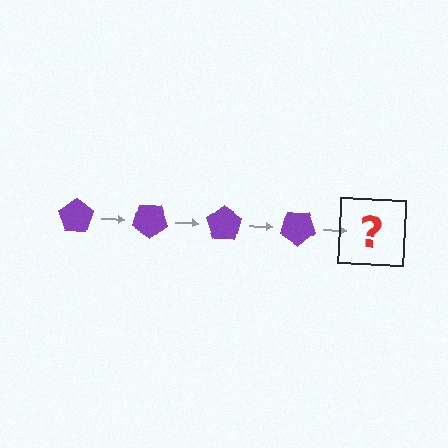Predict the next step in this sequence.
The next step is a purple pentagon rotated 140 degrees.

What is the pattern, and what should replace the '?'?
The pattern is that the pentagon rotates 35 degrees each step. The '?' should be a purple pentagon rotated 140 degrees.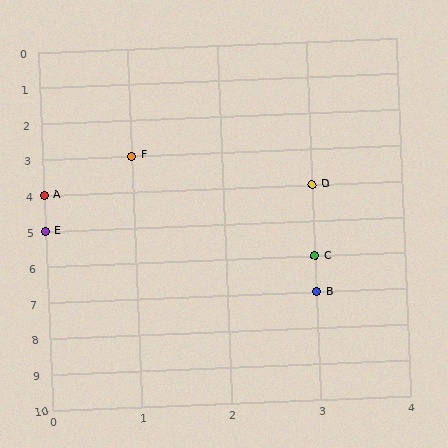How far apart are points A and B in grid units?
Points A and B are 3 columns and 3 rows apart (about 4.2 grid units diagonally).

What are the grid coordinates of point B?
Point B is at grid coordinates (3, 7).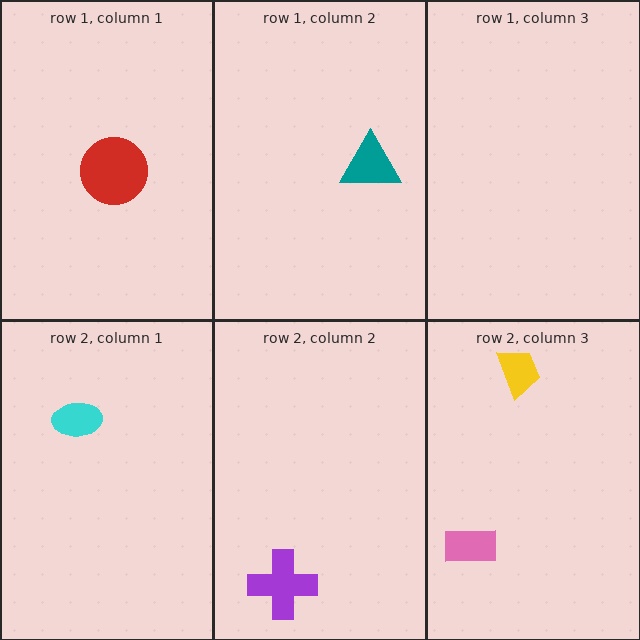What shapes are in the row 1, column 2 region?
The teal triangle.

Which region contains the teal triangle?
The row 1, column 2 region.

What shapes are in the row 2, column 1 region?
The cyan ellipse.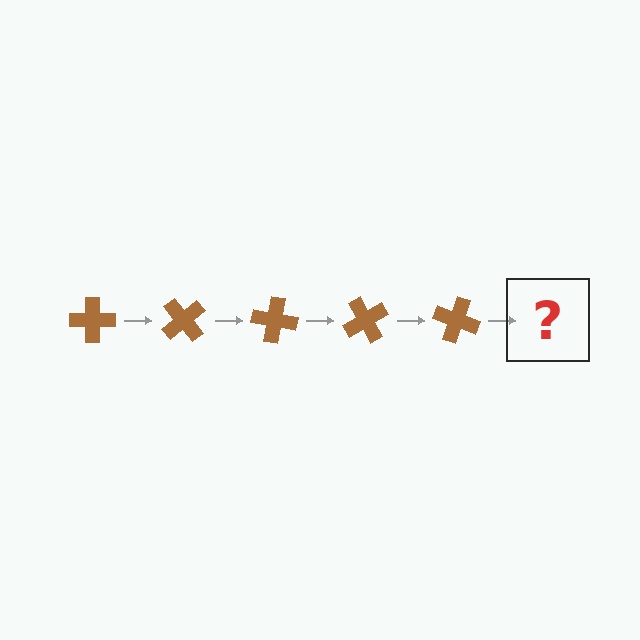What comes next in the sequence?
The next element should be a brown cross rotated 250 degrees.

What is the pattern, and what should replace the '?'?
The pattern is that the cross rotates 50 degrees each step. The '?' should be a brown cross rotated 250 degrees.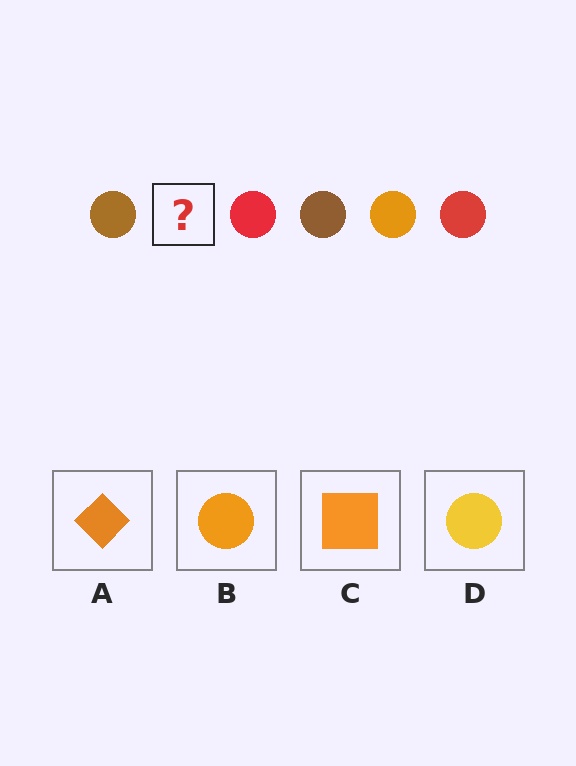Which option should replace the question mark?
Option B.